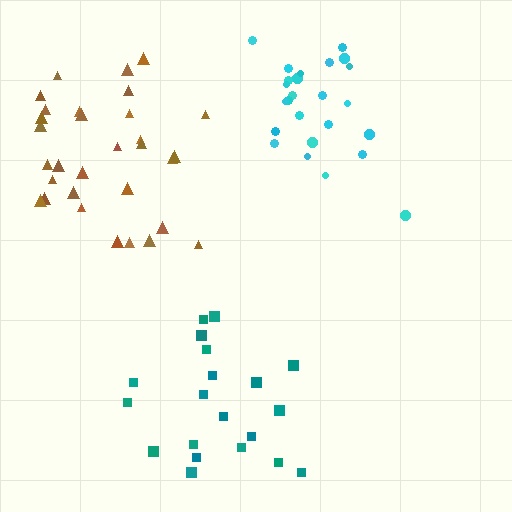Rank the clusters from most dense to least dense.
cyan, brown, teal.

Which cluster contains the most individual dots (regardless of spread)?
Brown (31).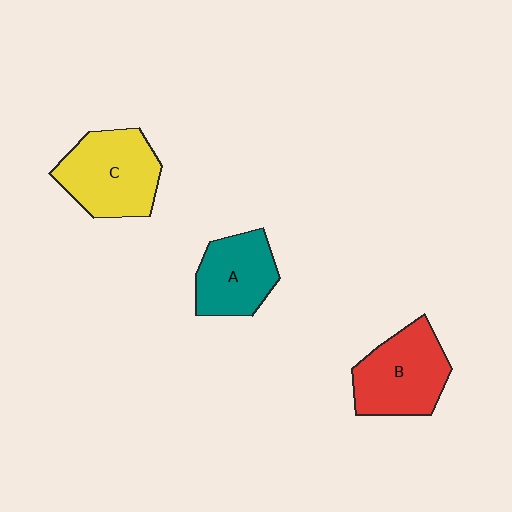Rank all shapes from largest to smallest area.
From largest to smallest: C (yellow), B (red), A (teal).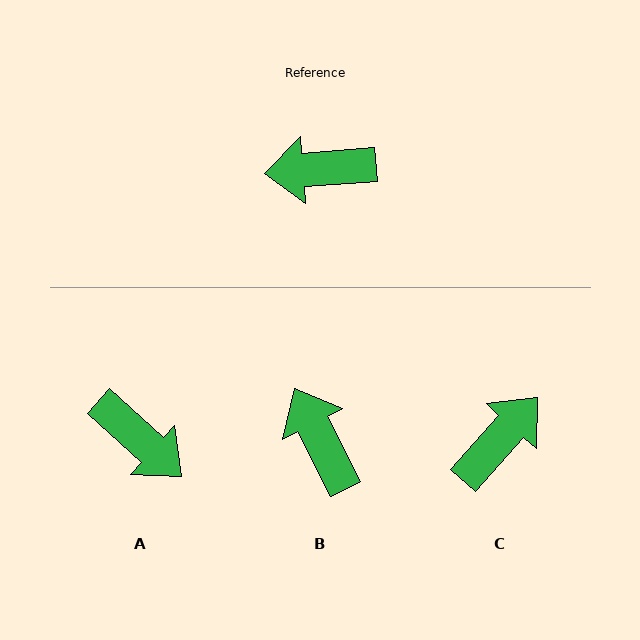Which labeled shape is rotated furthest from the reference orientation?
C, about 136 degrees away.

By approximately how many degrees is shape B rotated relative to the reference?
Approximately 67 degrees clockwise.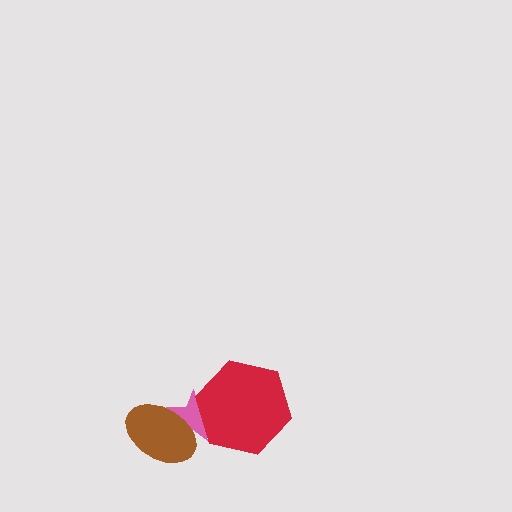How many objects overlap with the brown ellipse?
1 object overlaps with the brown ellipse.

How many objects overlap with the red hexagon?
1 object overlaps with the red hexagon.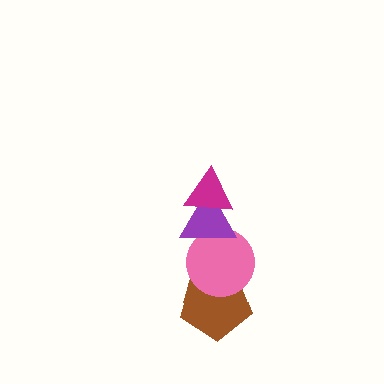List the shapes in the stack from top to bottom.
From top to bottom: the magenta triangle, the purple triangle, the pink circle, the brown pentagon.